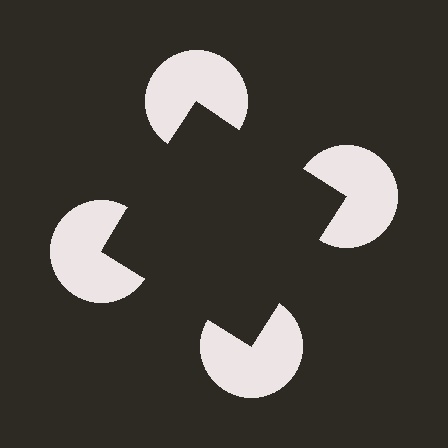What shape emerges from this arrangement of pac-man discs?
An illusory square — its edges are inferred from the aligned wedge cuts in the pac-man discs, not physically drawn.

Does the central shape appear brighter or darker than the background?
It typically appears slightly darker than the background, even though no actual brightness change is drawn.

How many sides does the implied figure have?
4 sides.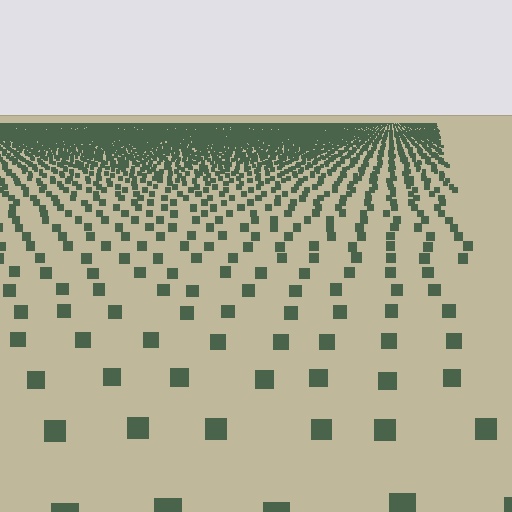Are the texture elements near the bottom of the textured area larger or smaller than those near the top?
Larger. Near the bottom, elements are closer to the viewer and appear at a bigger on-screen size.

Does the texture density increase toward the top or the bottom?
Density increases toward the top.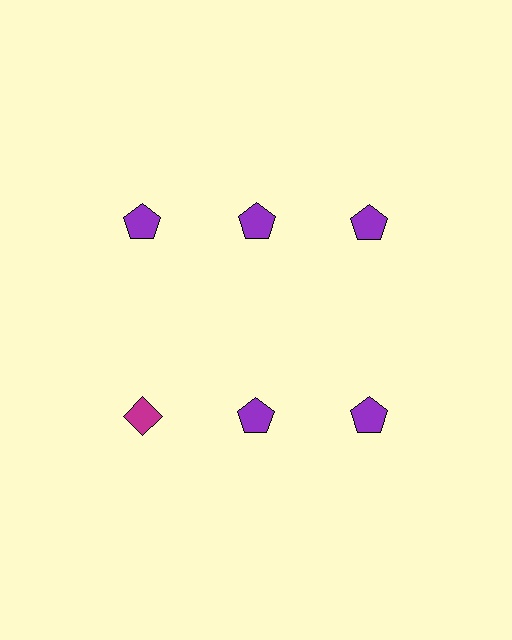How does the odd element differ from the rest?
It differs in both color (magenta instead of purple) and shape (diamond instead of pentagon).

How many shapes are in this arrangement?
There are 6 shapes arranged in a grid pattern.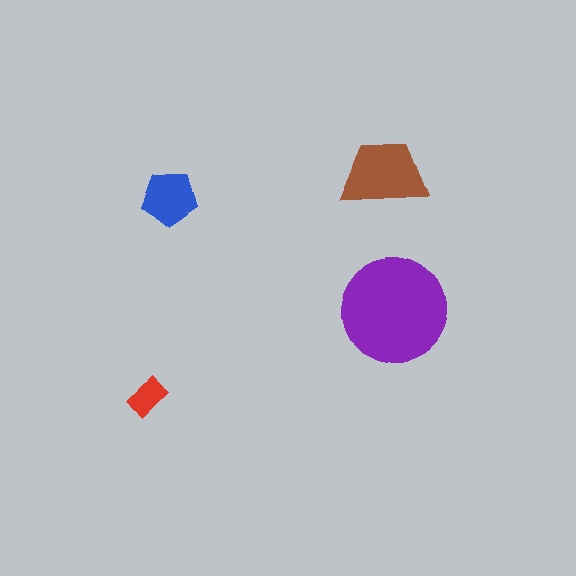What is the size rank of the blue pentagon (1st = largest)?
3rd.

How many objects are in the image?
There are 4 objects in the image.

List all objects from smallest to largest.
The red rectangle, the blue pentagon, the brown trapezoid, the purple circle.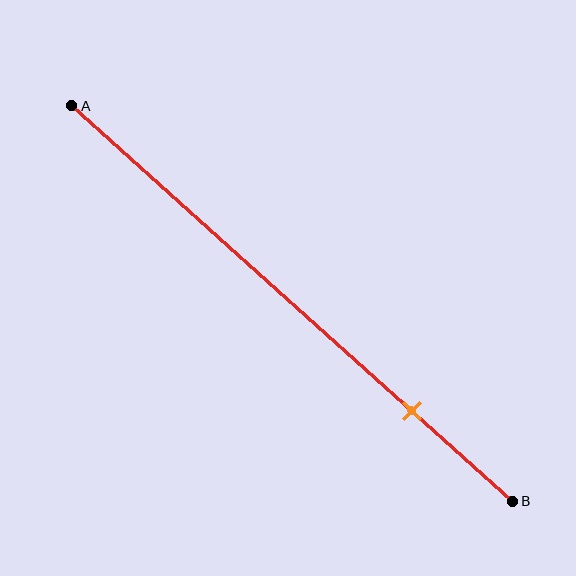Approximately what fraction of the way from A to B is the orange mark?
The orange mark is approximately 75% of the way from A to B.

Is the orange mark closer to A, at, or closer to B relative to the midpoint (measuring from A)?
The orange mark is closer to point B than the midpoint of segment AB.